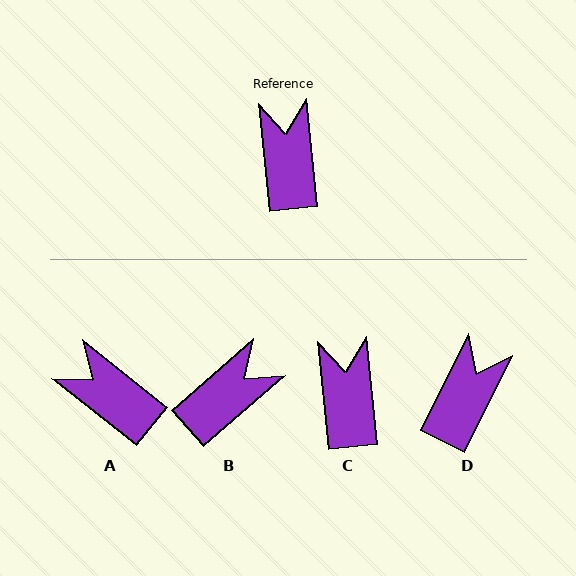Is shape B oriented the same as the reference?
No, it is off by about 54 degrees.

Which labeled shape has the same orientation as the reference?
C.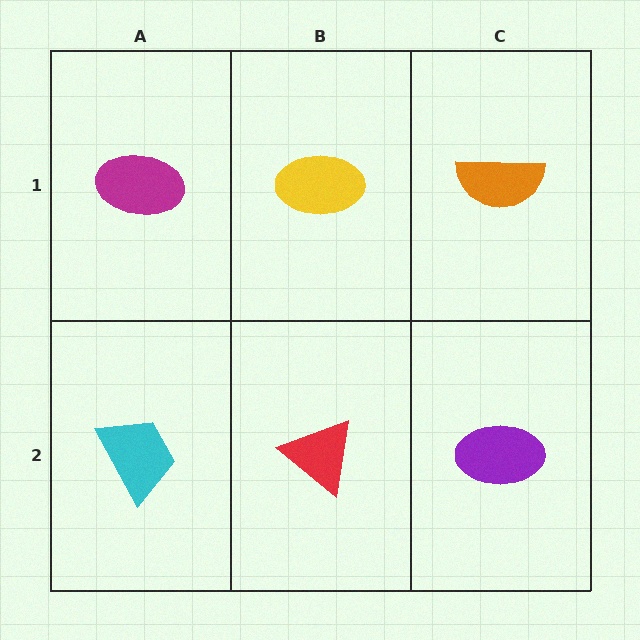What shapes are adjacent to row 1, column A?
A cyan trapezoid (row 2, column A), a yellow ellipse (row 1, column B).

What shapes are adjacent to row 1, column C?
A purple ellipse (row 2, column C), a yellow ellipse (row 1, column B).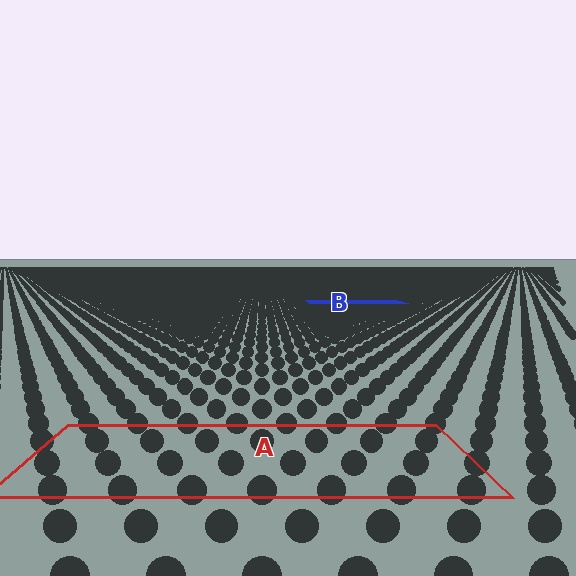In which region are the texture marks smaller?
The texture marks are smaller in region B, because it is farther away.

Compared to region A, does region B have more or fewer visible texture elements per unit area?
Region B has more texture elements per unit area — they are packed more densely because it is farther away.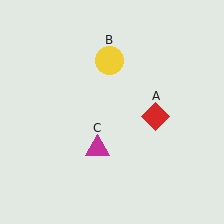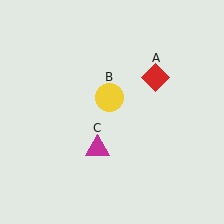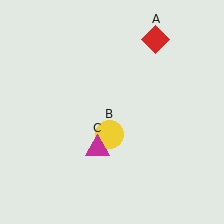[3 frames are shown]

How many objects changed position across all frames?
2 objects changed position: red diamond (object A), yellow circle (object B).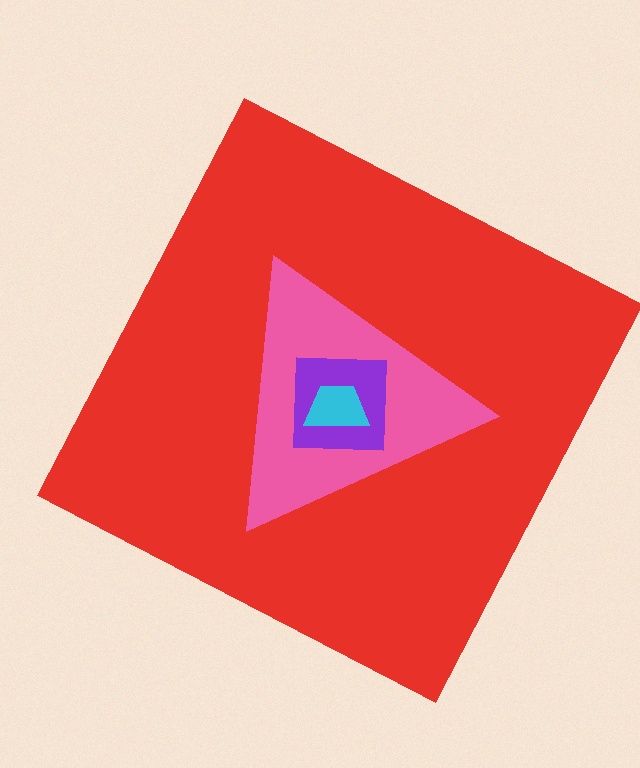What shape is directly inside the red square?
The pink triangle.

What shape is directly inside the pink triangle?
The purple square.